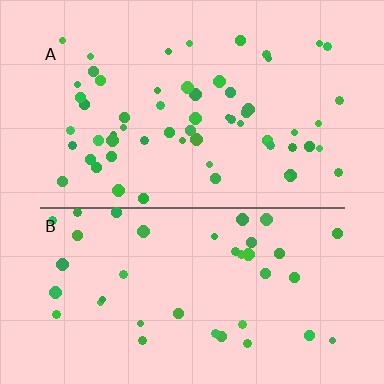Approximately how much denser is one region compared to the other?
Approximately 1.5× — region A over region B.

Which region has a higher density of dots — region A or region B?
A (the top).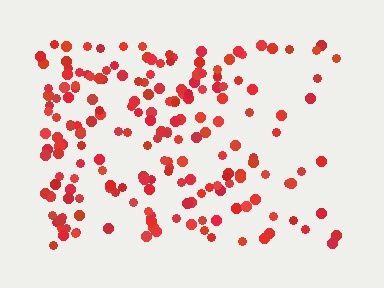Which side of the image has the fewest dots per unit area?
The right.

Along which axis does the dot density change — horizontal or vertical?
Horizontal.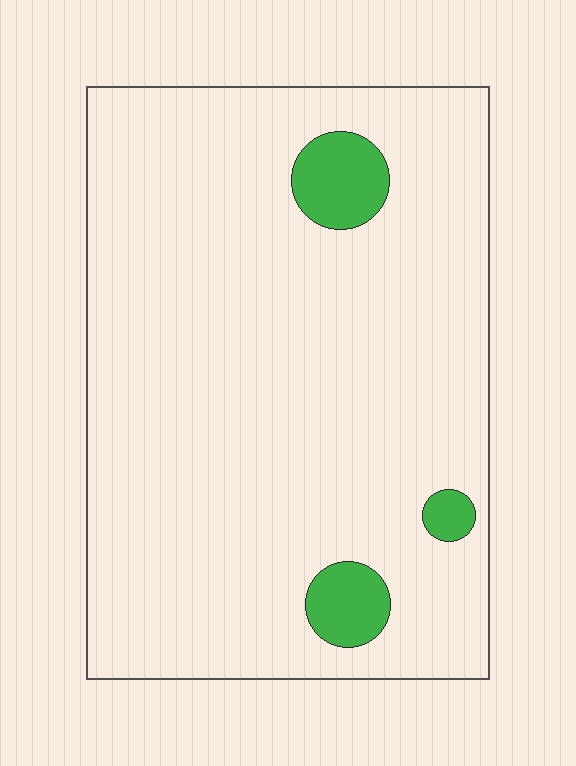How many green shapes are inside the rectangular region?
3.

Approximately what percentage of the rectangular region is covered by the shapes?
Approximately 5%.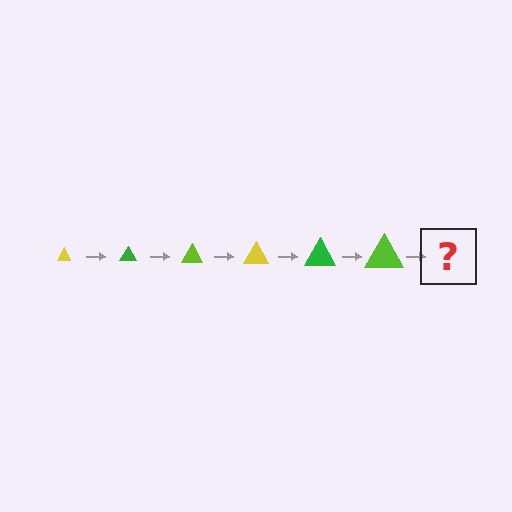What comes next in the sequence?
The next element should be a yellow triangle, larger than the previous one.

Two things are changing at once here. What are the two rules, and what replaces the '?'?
The two rules are that the triangle grows larger each step and the color cycles through yellow, green, and lime. The '?' should be a yellow triangle, larger than the previous one.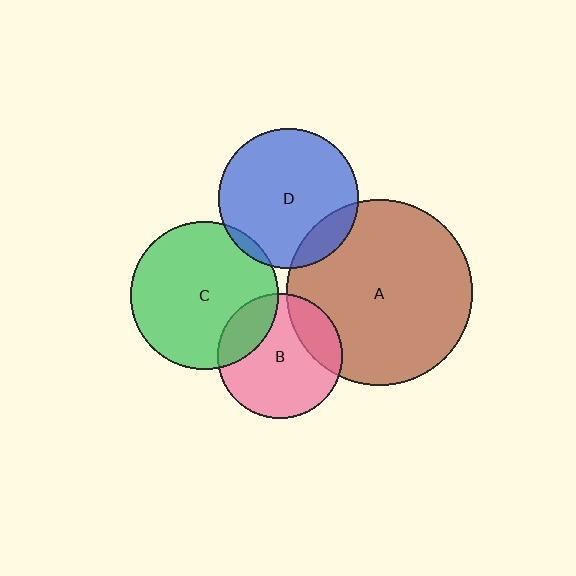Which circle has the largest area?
Circle A (brown).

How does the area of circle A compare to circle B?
Approximately 2.2 times.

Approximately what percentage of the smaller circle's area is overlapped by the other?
Approximately 20%.